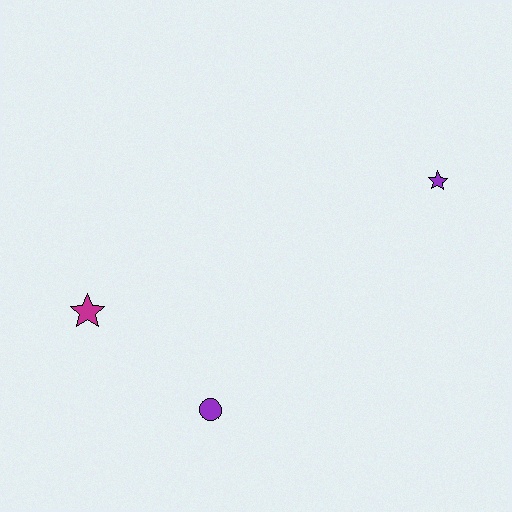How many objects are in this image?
There are 3 objects.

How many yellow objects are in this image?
There are no yellow objects.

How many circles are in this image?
There is 1 circle.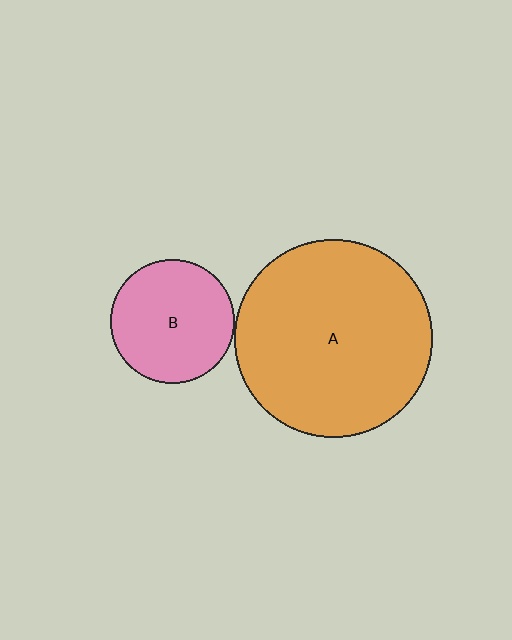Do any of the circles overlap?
No, none of the circles overlap.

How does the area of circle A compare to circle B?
Approximately 2.6 times.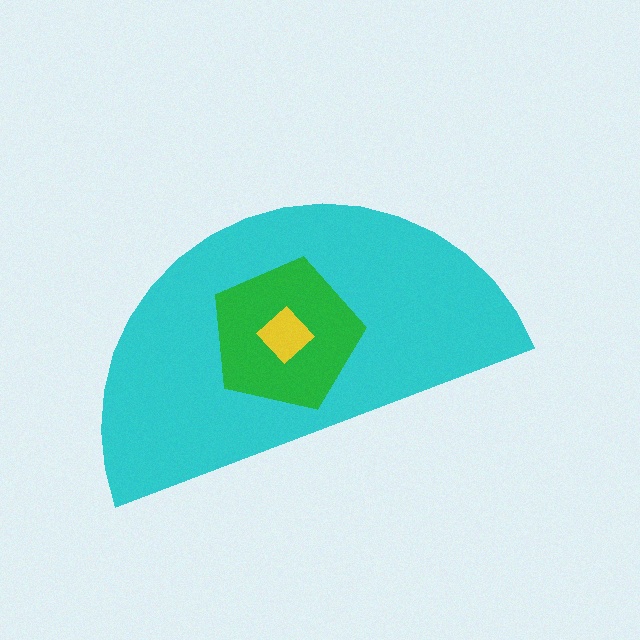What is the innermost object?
The yellow diamond.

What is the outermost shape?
The cyan semicircle.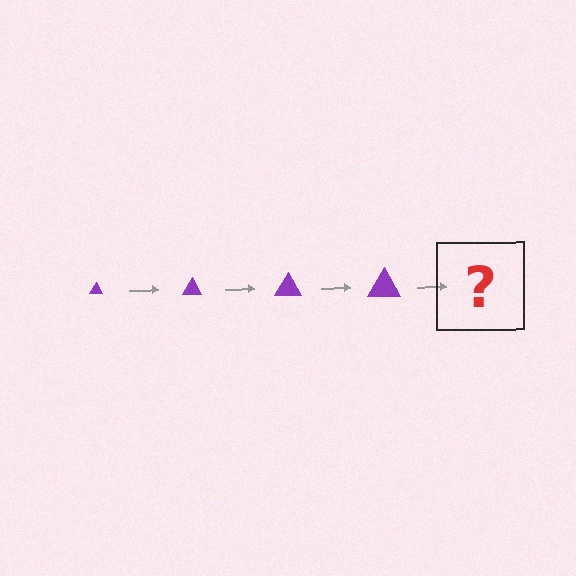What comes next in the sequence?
The next element should be a purple triangle, larger than the previous one.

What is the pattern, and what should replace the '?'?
The pattern is that the triangle gets progressively larger each step. The '?' should be a purple triangle, larger than the previous one.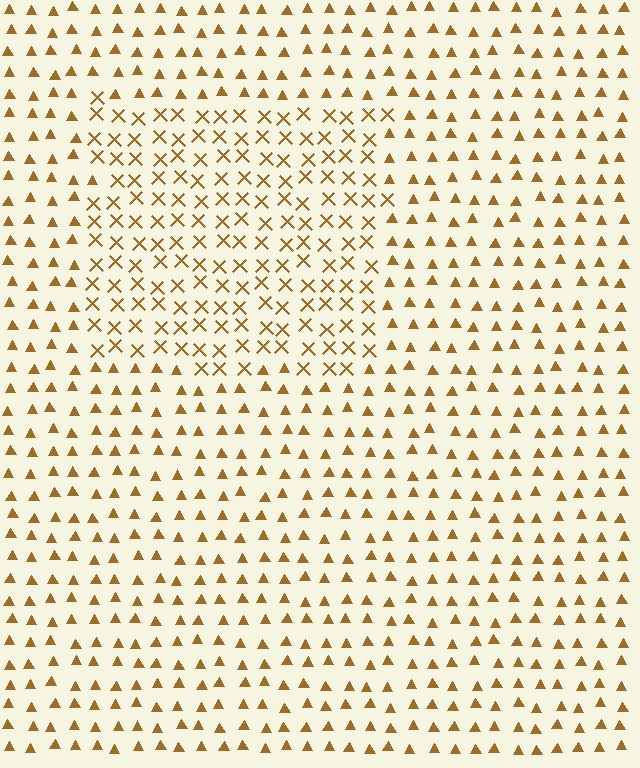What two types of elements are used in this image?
The image uses X marks inside the rectangle region and triangles outside it.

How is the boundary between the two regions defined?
The boundary is defined by a change in element shape: X marks inside vs. triangles outside. All elements share the same color and spacing.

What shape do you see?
I see a rectangle.